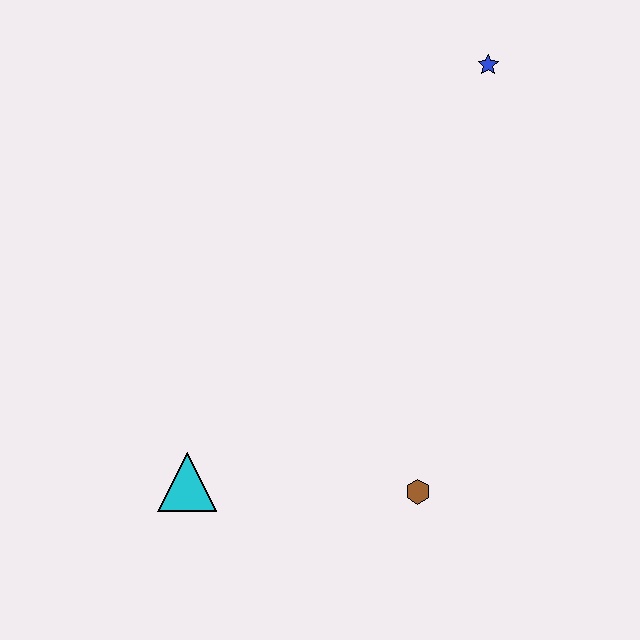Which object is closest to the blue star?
The brown hexagon is closest to the blue star.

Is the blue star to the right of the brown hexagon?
Yes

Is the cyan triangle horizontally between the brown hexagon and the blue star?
No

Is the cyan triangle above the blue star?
No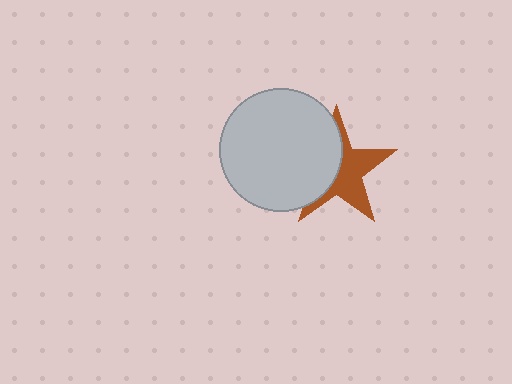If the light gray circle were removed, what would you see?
You would see the complete brown star.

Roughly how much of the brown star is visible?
About half of it is visible (roughly 54%).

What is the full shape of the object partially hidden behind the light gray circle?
The partially hidden object is a brown star.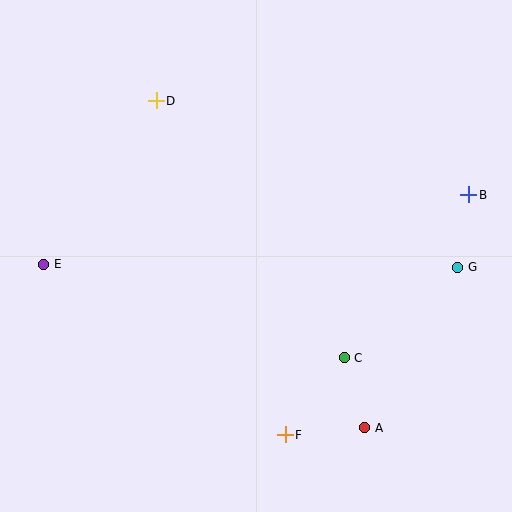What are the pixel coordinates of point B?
Point B is at (469, 195).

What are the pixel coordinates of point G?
Point G is at (458, 267).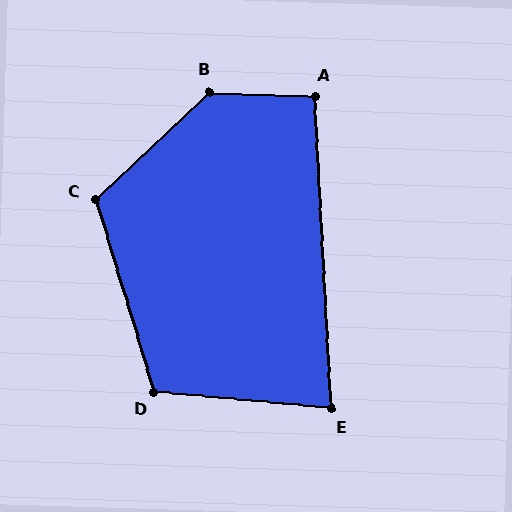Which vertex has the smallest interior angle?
E, at approximately 82 degrees.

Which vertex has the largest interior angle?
B, at approximately 134 degrees.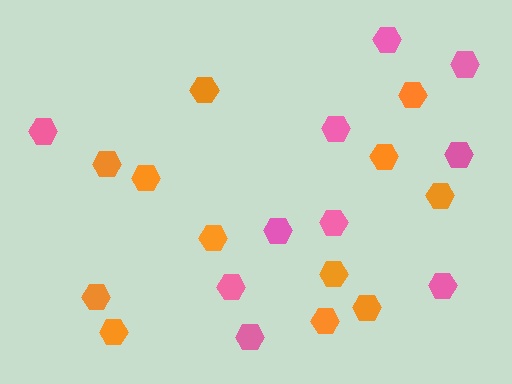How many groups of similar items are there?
There are 2 groups: one group of pink hexagons (10) and one group of orange hexagons (12).